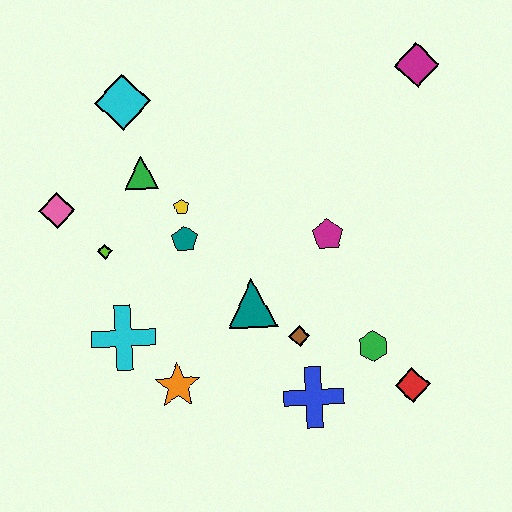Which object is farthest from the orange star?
The magenta diamond is farthest from the orange star.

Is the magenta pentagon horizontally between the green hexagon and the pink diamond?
Yes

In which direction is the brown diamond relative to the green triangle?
The brown diamond is below the green triangle.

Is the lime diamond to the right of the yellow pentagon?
No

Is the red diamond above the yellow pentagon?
No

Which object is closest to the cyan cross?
The orange star is closest to the cyan cross.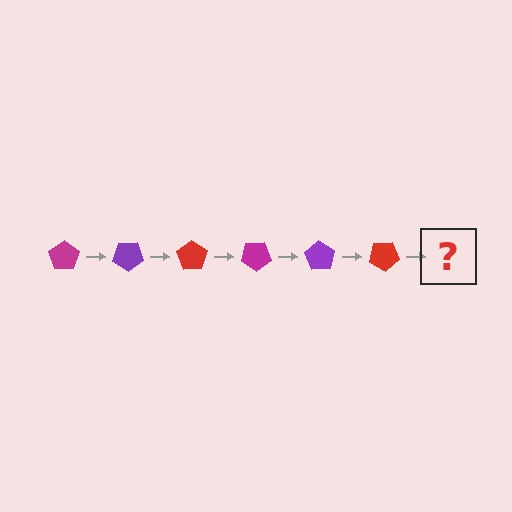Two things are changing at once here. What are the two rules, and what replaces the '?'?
The two rules are that it rotates 35 degrees each step and the color cycles through magenta, purple, and red. The '?' should be a magenta pentagon, rotated 210 degrees from the start.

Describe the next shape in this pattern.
It should be a magenta pentagon, rotated 210 degrees from the start.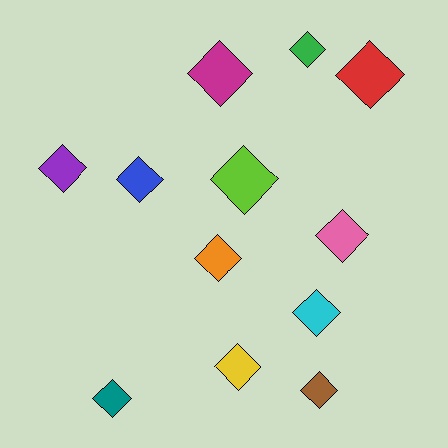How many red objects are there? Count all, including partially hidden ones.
There is 1 red object.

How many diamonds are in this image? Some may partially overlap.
There are 12 diamonds.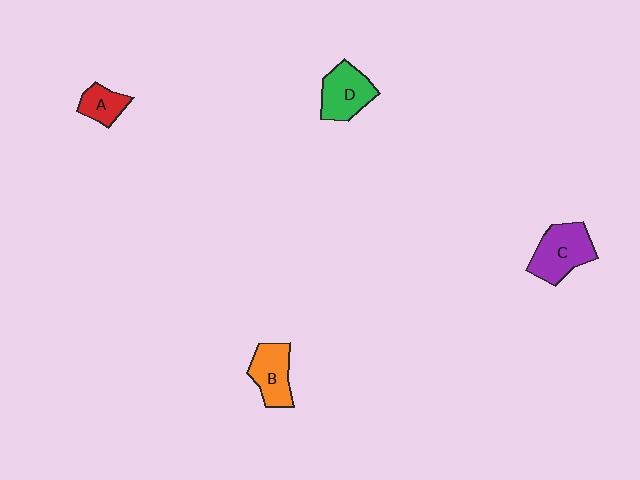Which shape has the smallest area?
Shape A (red).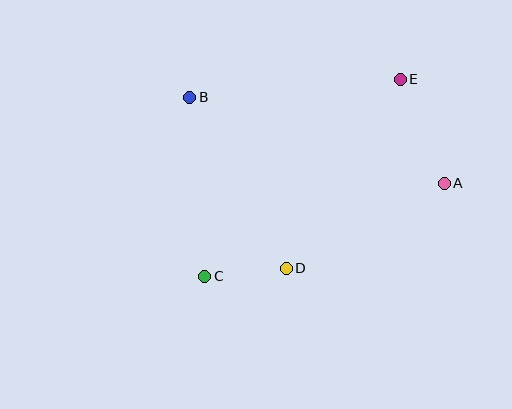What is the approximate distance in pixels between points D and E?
The distance between D and E is approximately 221 pixels.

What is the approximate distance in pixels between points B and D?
The distance between B and D is approximately 196 pixels.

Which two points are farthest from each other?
Points C and E are farthest from each other.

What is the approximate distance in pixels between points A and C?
The distance between A and C is approximately 257 pixels.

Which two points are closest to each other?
Points C and D are closest to each other.